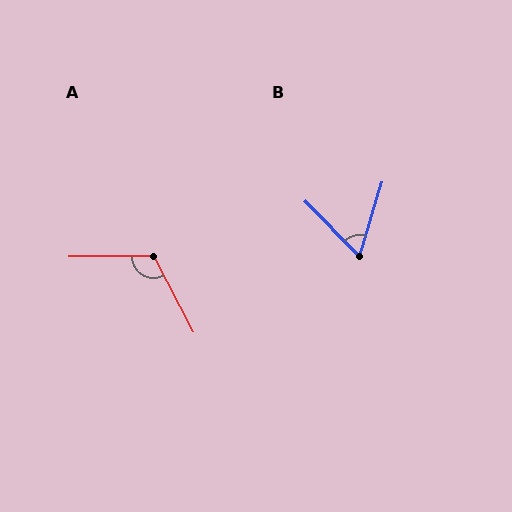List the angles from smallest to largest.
B (61°), A (118°).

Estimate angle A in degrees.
Approximately 118 degrees.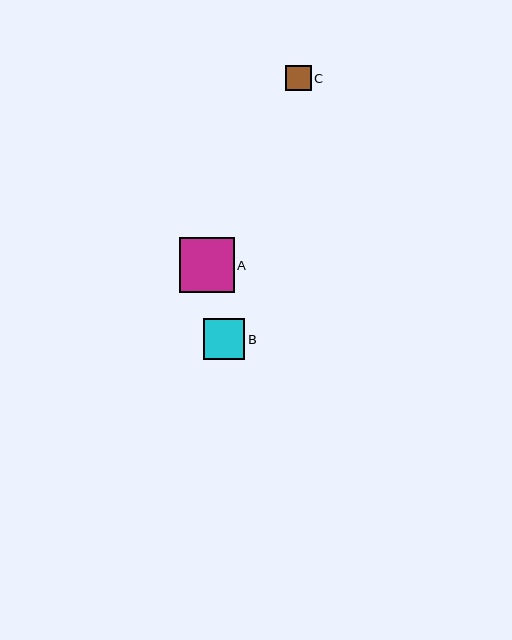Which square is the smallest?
Square C is the smallest with a size of approximately 26 pixels.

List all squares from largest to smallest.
From largest to smallest: A, B, C.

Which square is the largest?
Square A is the largest with a size of approximately 55 pixels.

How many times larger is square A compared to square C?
Square A is approximately 2.1 times the size of square C.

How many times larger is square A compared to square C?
Square A is approximately 2.1 times the size of square C.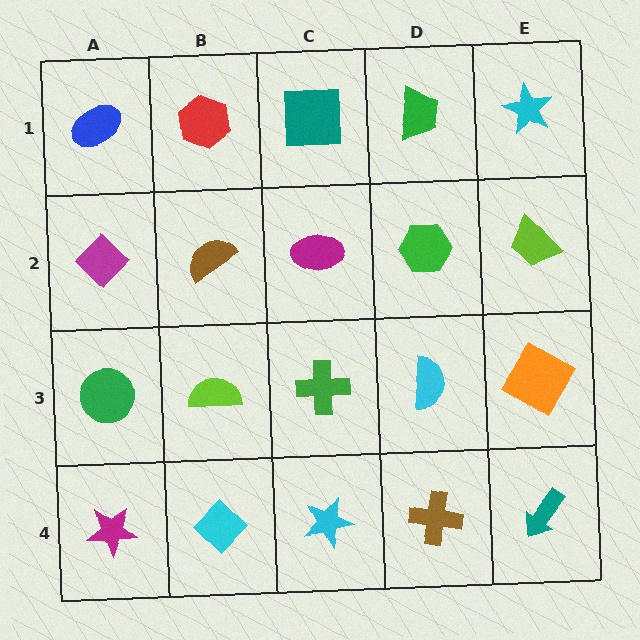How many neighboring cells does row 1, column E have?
2.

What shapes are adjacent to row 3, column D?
A green hexagon (row 2, column D), a brown cross (row 4, column D), a green cross (row 3, column C), an orange diamond (row 3, column E).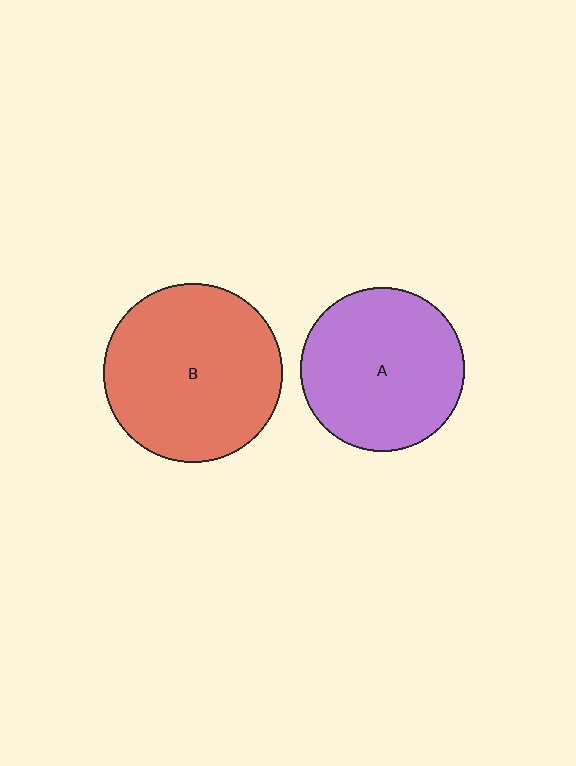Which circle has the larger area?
Circle B (red).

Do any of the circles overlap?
No, none of the circles overlap.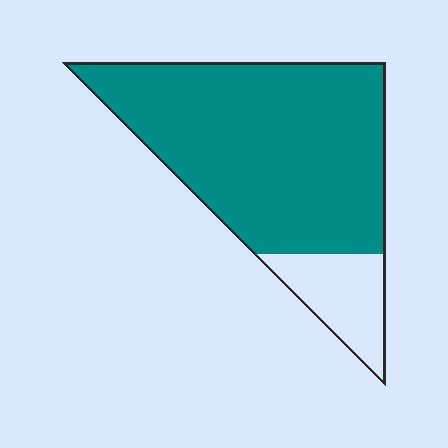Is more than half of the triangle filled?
Yes.